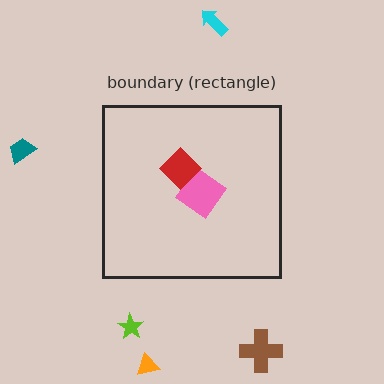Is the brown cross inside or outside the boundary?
Outside.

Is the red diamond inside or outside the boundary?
Inside.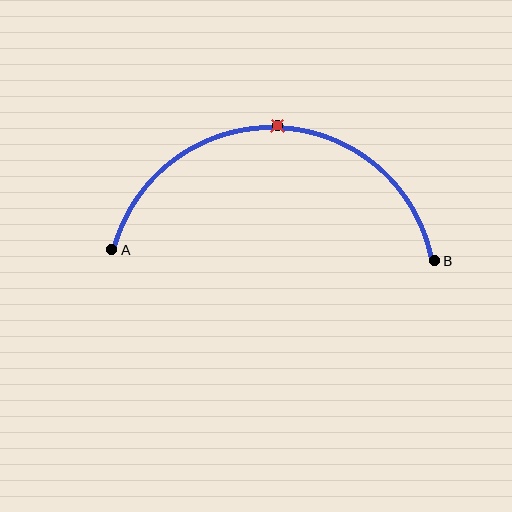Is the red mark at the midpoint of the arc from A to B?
Yes. The red mark lies on the arc at equal arc-length from both A and B — it is the arc midpoint.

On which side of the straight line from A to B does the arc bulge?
The arc bulges above the straight line connecting A and B.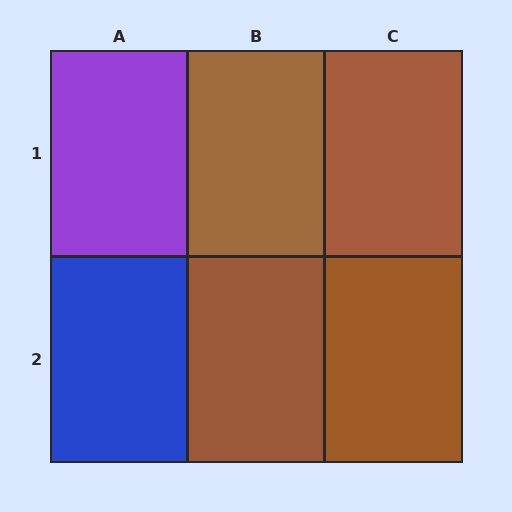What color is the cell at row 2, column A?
Blue.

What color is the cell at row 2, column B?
Brown.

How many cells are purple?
1 cell is purple.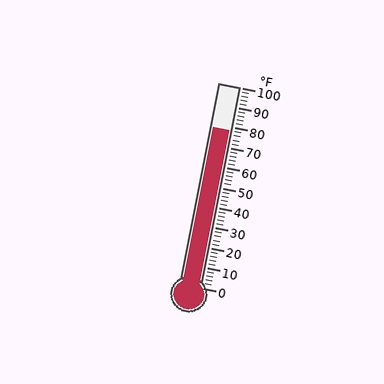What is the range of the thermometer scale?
The thermometer scale ranges from 0°F to 100°F.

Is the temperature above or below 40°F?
The temperature is above 40°F.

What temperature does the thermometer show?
The thermometer shows approximately 78°F.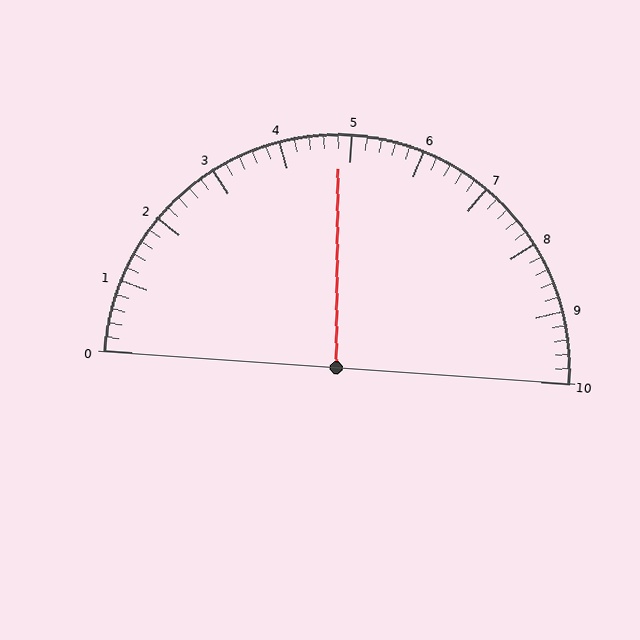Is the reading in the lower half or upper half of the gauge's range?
The reading is in the lower half of the range (0 to 10).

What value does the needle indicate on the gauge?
The needle indicates approximately 4.8.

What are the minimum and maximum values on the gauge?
The gauge ranges from 0 to 10.